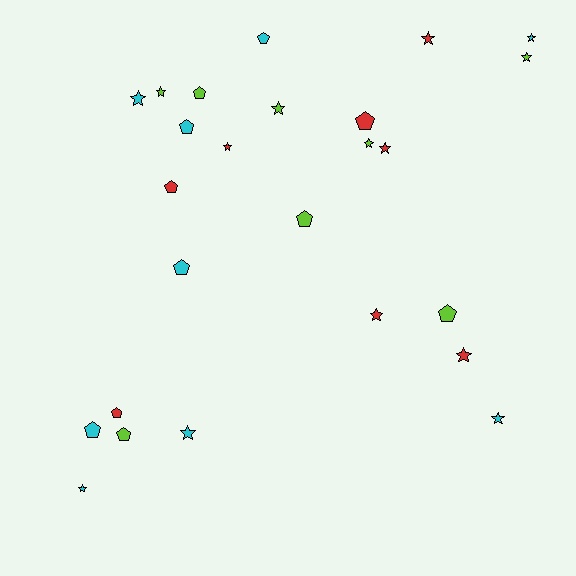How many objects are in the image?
There are 25 objects.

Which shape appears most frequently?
Star, with 14 objects.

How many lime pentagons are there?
There are 4 lime pentagons.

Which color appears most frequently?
Cyan, with 9 objects.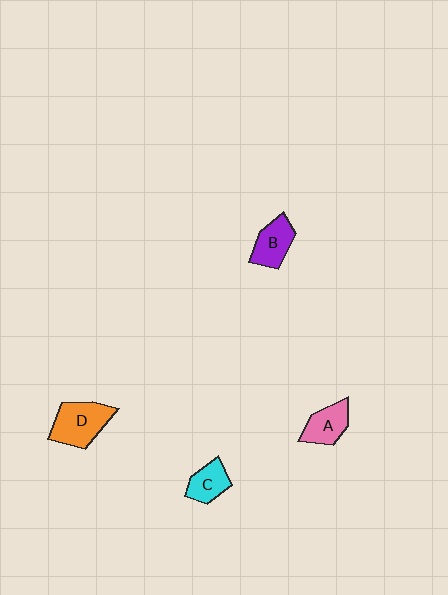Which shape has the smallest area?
Shape C (cyan).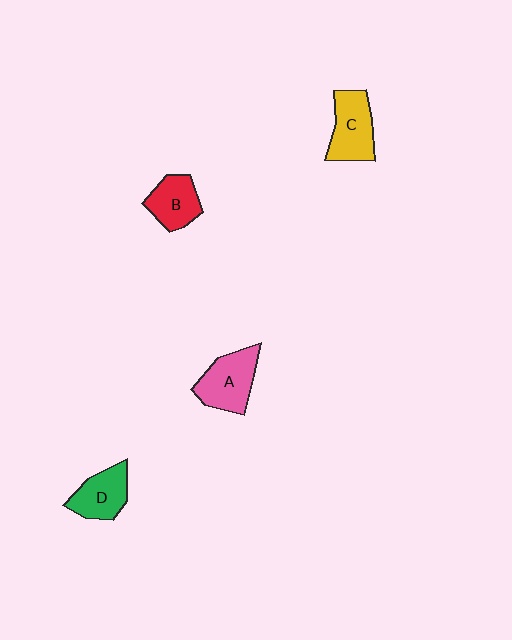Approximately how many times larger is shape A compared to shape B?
Approximately 1.3 times.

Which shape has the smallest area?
Shape B (red).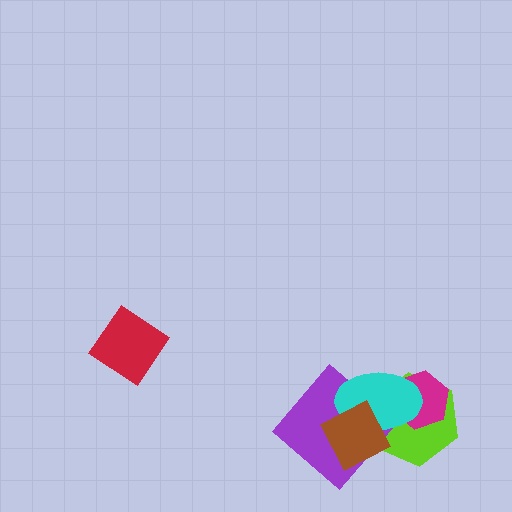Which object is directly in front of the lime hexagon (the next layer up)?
The magenta hexagon is directly in front of the lime hexagon.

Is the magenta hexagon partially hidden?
Yes, it is partially covered by another shape.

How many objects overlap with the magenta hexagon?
2 objects overlap with the magenta hexagon.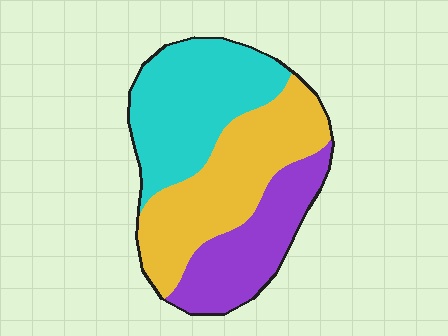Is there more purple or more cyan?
Cyan.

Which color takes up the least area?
Purple, at roughly 25%.